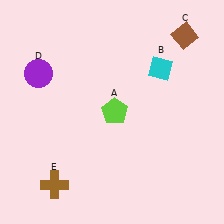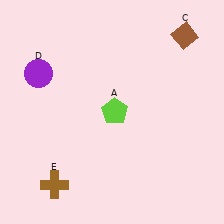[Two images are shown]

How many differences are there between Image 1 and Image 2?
There is 1 difference between the two images.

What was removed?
The cyan diamond (B) was removed in Image 2.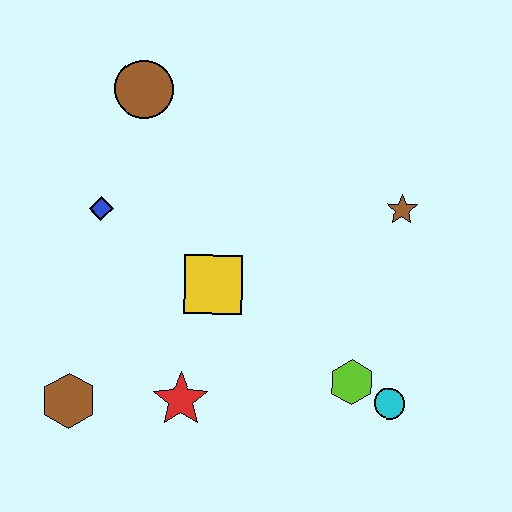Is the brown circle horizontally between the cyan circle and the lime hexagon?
No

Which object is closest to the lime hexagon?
The cyan circle is closest to the lime hexagon.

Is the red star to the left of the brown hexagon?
No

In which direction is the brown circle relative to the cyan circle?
The brown circle is above the cyan circle.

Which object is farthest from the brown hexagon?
The brown star is farthest from the brown hexagon.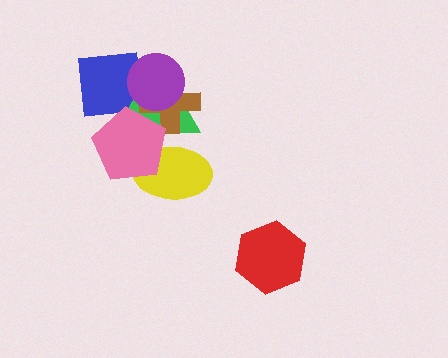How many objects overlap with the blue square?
2 objects overlap with the blue square.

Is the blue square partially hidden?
Yes, it is partially covered by another shape.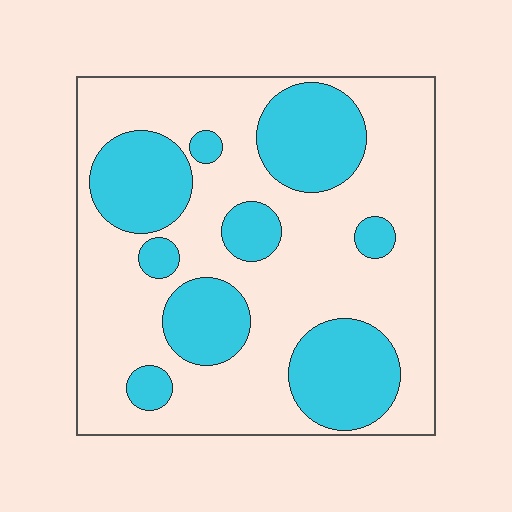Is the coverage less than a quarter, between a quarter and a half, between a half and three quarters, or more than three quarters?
Between a quarter and a half.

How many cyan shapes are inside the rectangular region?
9.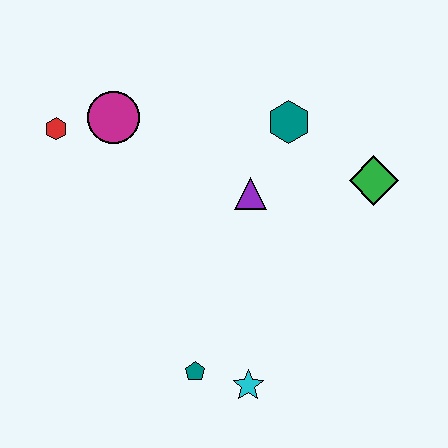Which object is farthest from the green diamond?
The red hexagon is farthest from the green diamond.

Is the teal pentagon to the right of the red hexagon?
Yes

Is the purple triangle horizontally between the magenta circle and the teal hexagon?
Yes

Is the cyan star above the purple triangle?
No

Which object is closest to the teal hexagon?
The purple triangle is closest to the teal hexagon.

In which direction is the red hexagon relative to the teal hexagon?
The red hexagon is to the left of the teal hexagon.